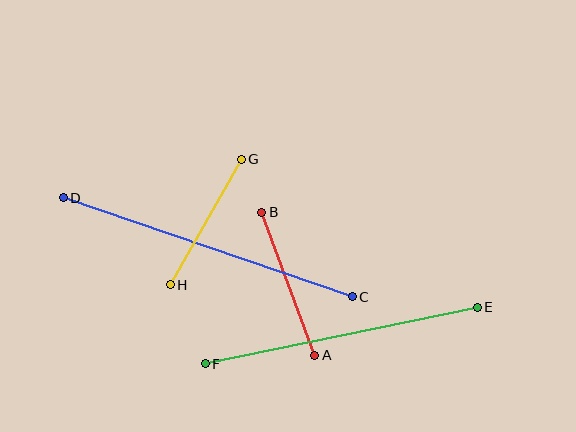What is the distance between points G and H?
The distance is approximately 144 pixels.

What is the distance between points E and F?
The distance is approximately 278 pixels.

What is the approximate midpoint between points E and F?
The midpoint is at approximately (341, 335) pixels.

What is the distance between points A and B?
The distance is approximately 152 pixels.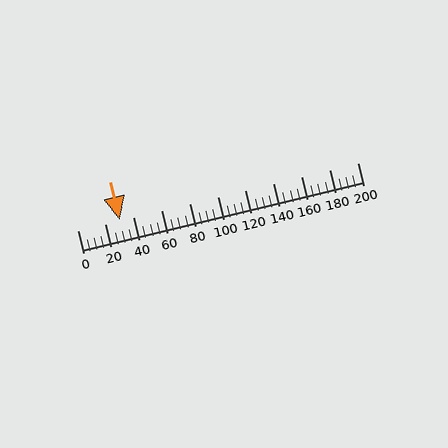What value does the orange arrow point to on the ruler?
The orange arrow points to approximately 30.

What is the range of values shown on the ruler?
The ruler shows values from 0 to 200.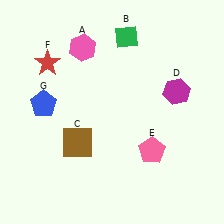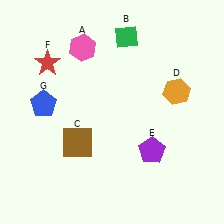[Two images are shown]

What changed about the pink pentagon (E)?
In Image 1, E is pink. In Image 2, it changed to purple.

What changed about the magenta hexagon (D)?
In Image 1, D is magenta. In Image 2, it changed to orange.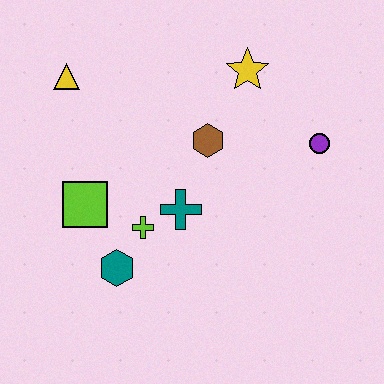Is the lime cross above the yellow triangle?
No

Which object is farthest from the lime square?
The purple circle is farthest from the lime square.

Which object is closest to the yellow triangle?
The lime square is closest to the yellow triangle.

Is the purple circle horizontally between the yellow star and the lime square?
No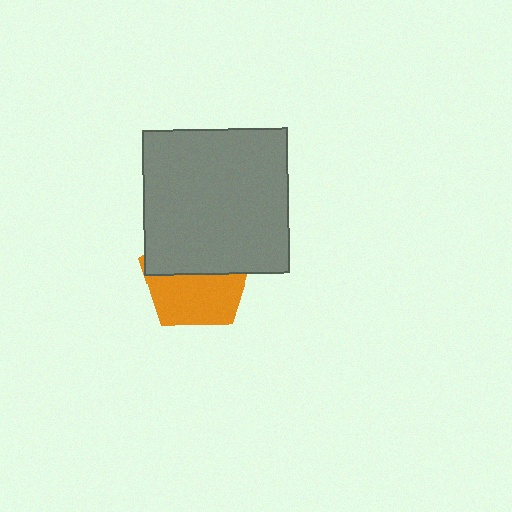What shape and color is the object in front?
The object in front is a gray square.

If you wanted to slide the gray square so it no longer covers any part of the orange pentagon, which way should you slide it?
Slide it up — that is the most direct way to separate the two shapes.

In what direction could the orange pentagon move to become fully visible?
The orange pentagon could move down. That would shift it out from behind the gray square entirely.